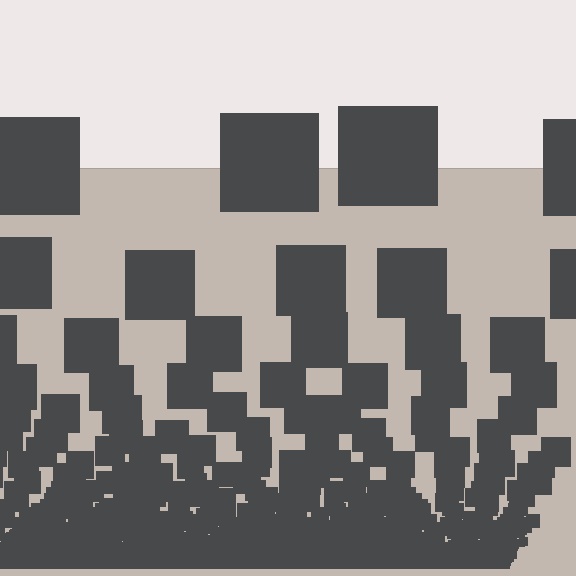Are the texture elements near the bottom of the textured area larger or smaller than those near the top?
Smaller. The gradient is inverted — elements near the bottom are smaller and denser.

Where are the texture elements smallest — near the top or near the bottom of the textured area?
Near the bottom.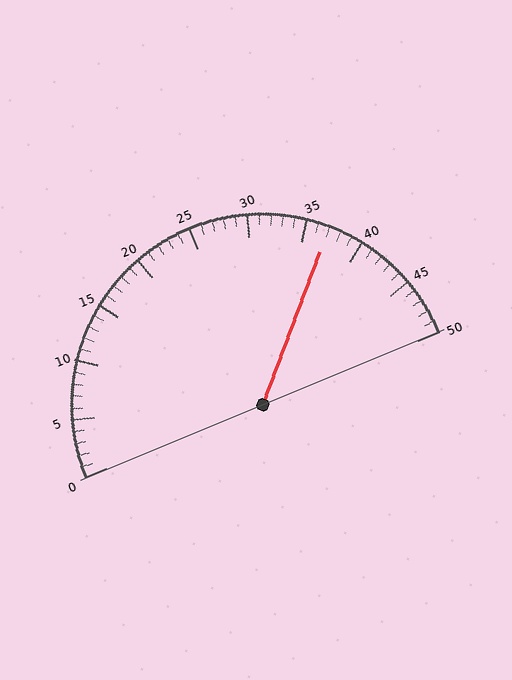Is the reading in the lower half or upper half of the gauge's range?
The reading is in the upper half of the range (0 to 50).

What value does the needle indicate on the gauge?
The needle indicates approximately 37.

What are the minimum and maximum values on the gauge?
The gauge ranges from 0 to 50.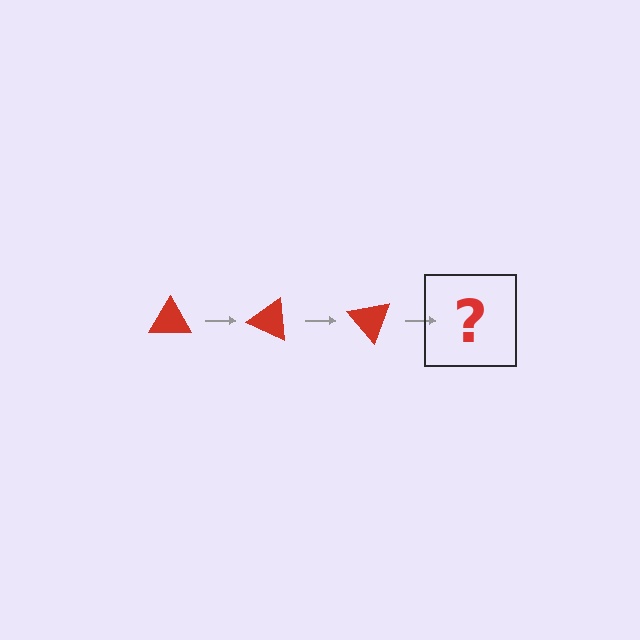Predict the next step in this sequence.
The next step is a red triangle rotated 75 degrees.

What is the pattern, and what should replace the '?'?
The pattern is that the triangle rotates 25 degrees each step. The '?' should be a red triangle rotated 75 degrees.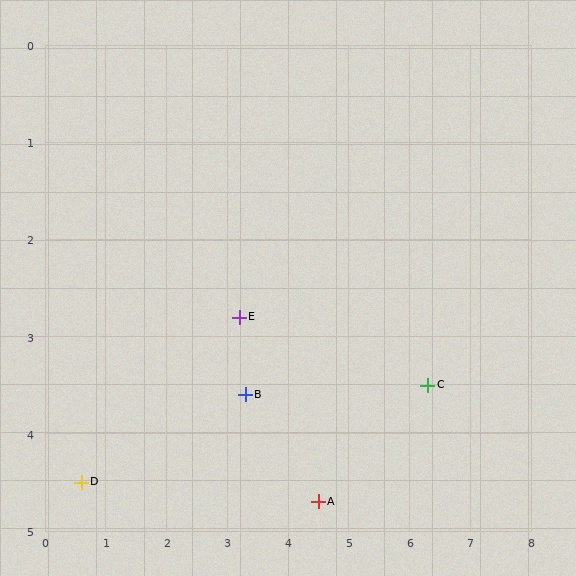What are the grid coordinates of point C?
Point C is at approximately (6.3, 3.5).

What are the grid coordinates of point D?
Point D is at approximately (0.6, 4.5).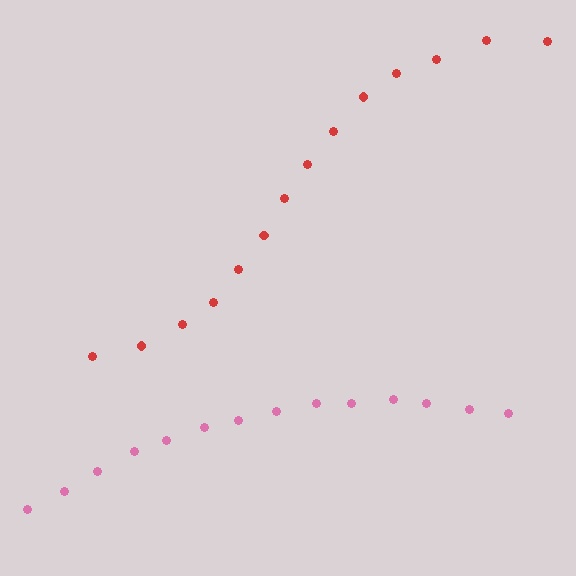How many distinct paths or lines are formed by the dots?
There are 2 distinct paths.